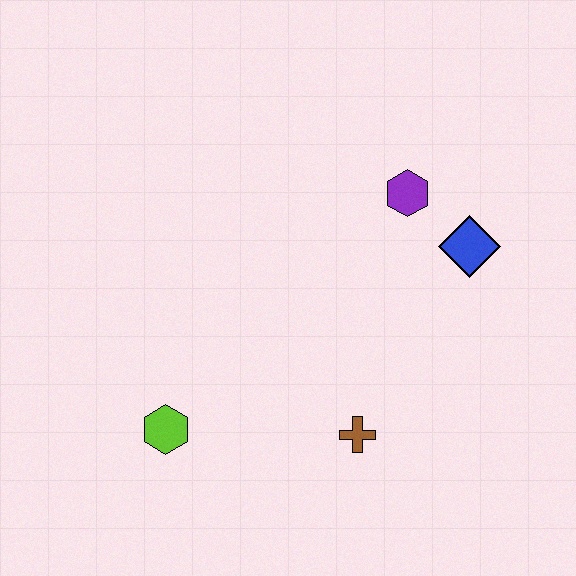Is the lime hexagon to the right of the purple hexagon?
No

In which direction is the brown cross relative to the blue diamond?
The brown cross is below the blue diamond.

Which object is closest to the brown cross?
The lime hexagon is closest to the brown cross.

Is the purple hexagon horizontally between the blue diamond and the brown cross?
Yes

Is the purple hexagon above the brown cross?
Yes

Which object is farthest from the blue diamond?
The lime hexagon is farthest from the blue diamond.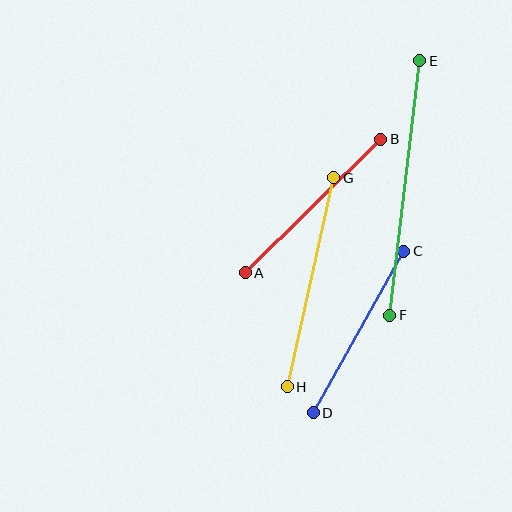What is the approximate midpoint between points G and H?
The midpoint is at approximately (311, 282) pixels.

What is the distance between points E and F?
The distance is approximately 256 pixels.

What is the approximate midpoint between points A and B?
The midpoint is at approximately (313, 206) pixels.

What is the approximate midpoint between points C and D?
The midpoint is at approximately (358, 332) pixels.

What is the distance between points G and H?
The distance is approximately 214 pixels.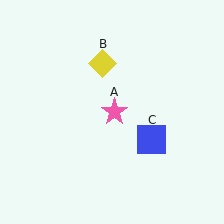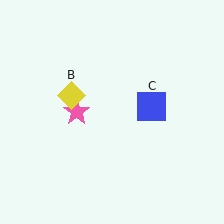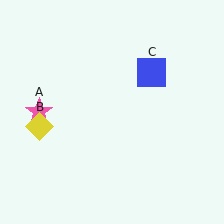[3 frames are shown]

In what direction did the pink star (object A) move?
The pink star (object A) moved left.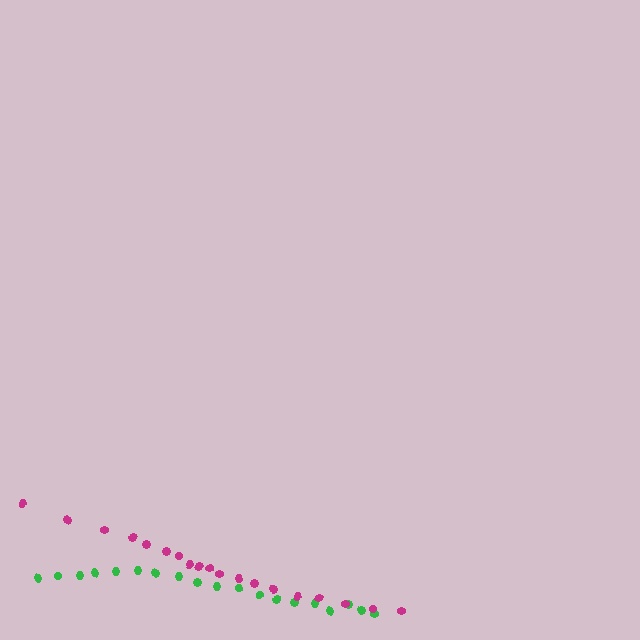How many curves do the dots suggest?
There are 2 distinct paths.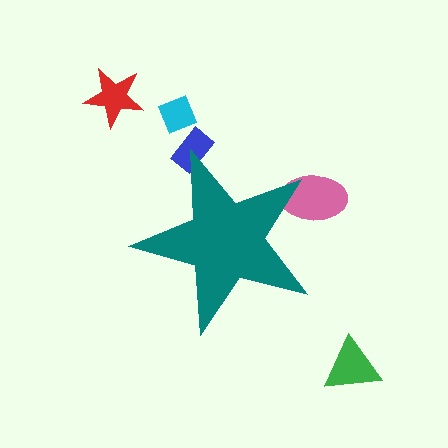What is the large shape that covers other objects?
A teal star.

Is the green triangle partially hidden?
No, the green triangle is fully visible.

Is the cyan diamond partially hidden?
No, the cyan diamond is fully visible.